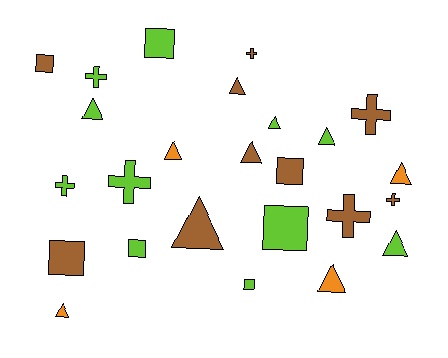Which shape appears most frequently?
Triangle, with 11 objects.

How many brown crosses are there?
There are 4 brown crosses.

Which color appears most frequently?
Lime, with 11 objects.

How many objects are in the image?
There are 25 objects.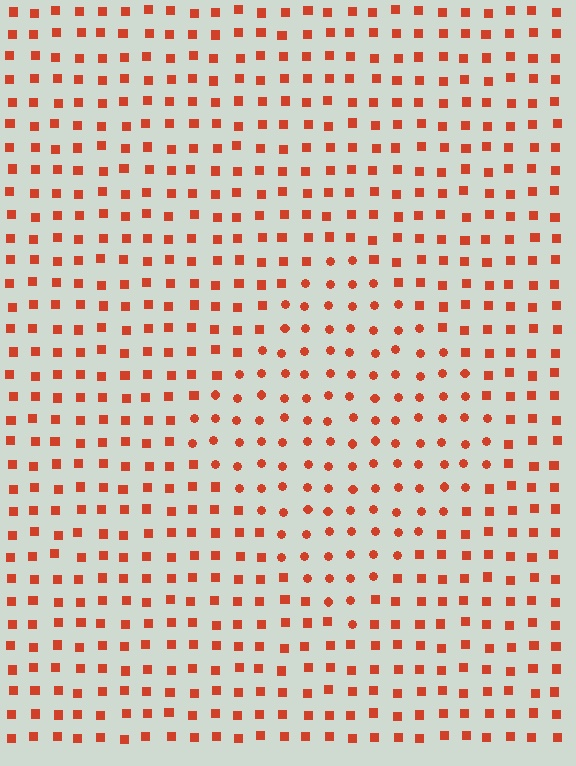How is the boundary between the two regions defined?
The boundary is defined by a change in element shape: circles inside vs. squares outside. All elements share the same color and spacing.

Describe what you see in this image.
The image is filled with small red elements arranged in a uniform grid. A diamond-shaped region contains circles, while the surrounding area contains squares. The boundary is defined purely by the change in element shape.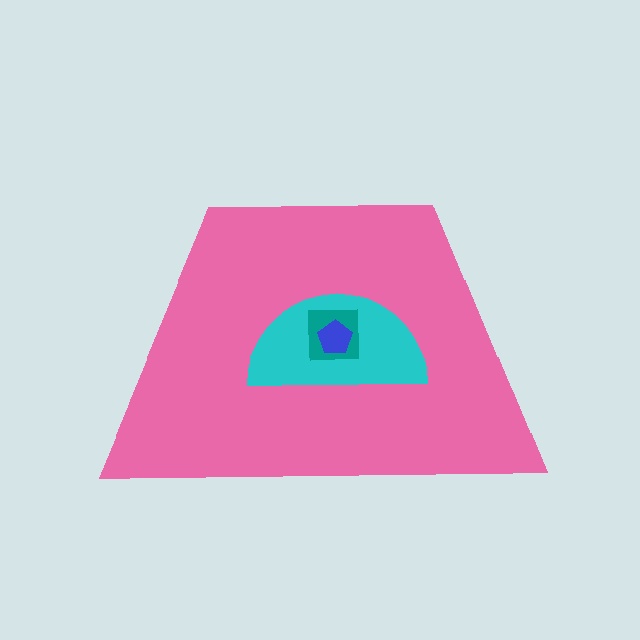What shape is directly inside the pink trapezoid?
The cyan semicircle.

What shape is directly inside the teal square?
The blue pentagon.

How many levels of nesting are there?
4.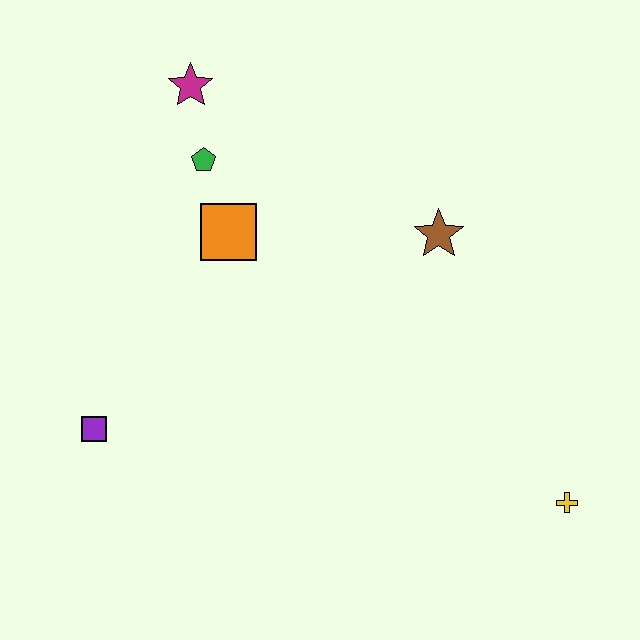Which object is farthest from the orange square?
The yellow cross is farthest from the orange square.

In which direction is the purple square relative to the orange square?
The purple square is below the orange square.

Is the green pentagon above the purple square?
Yes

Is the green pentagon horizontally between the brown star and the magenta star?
Yes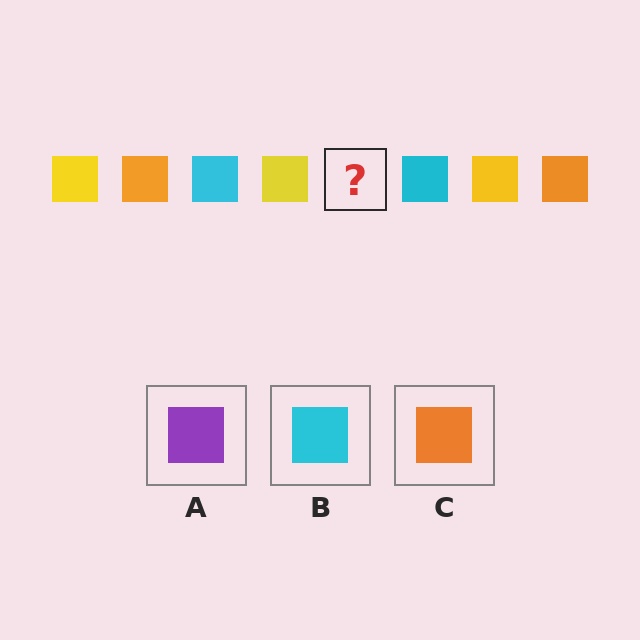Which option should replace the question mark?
Option C.